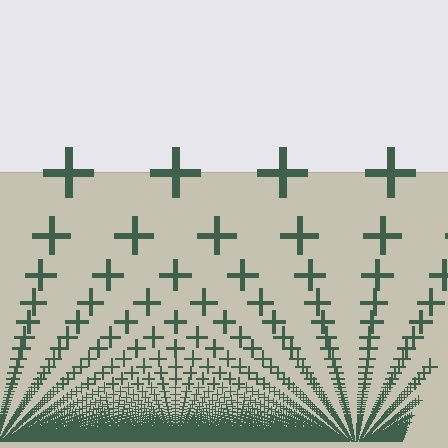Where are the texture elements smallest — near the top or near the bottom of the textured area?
Near the bottom.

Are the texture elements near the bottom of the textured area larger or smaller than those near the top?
Smaller. The gradient is inverted — elements near the bottom are smaller and denser.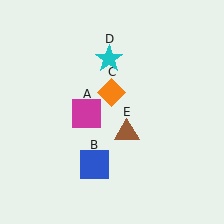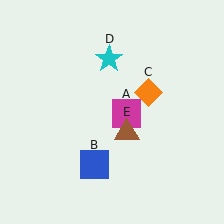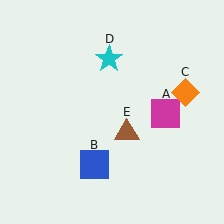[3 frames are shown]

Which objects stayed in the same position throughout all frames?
Blue square (object B) and cyan star (object D) and brown triangle (object E) remained stationary.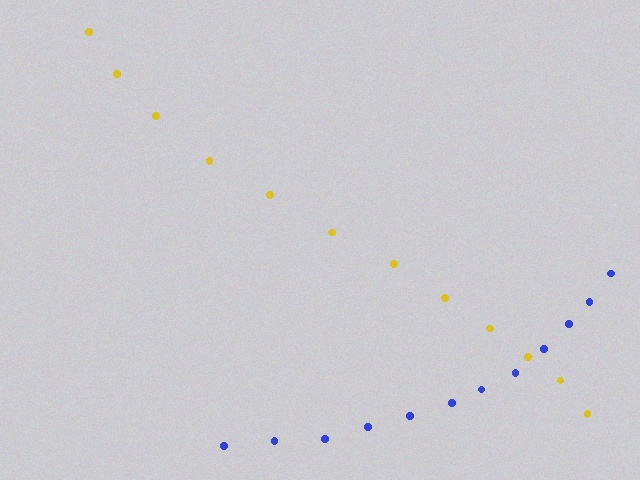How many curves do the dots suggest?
There are 2 distinct paths.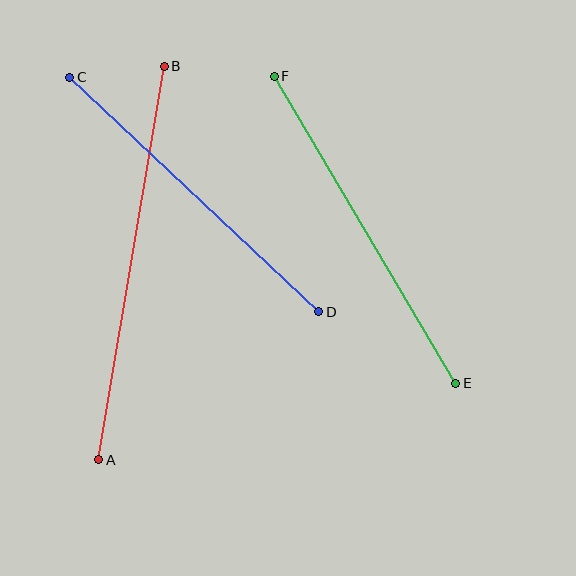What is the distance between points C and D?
The distance is approximately 342 pixels.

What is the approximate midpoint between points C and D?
The midpoint is at approximately (194, 194) pixels.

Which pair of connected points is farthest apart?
Points A and B are farthest apart.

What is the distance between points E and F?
The distance is approximately 357 pixels.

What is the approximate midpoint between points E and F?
The midpoint is at approximately (365, 230) pixels.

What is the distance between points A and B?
The distance is approximately 399 pixels.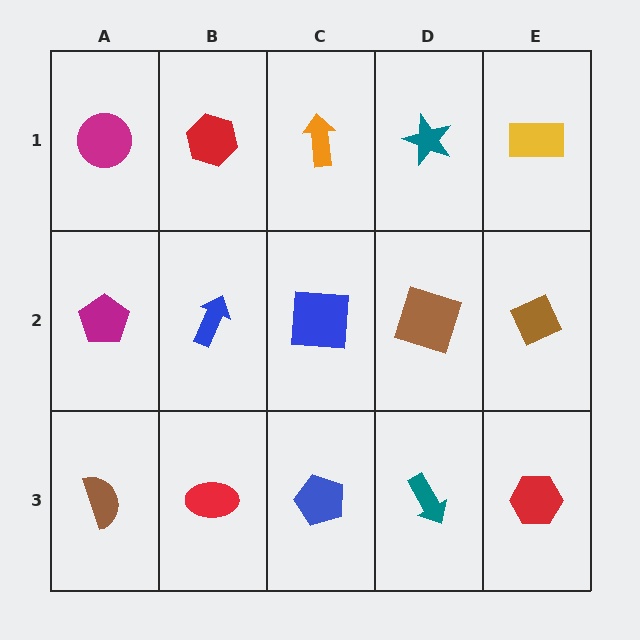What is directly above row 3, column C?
A blue square.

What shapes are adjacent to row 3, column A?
A magenta pentagon (row 2, column A), a red ellipse (row 3, column B).